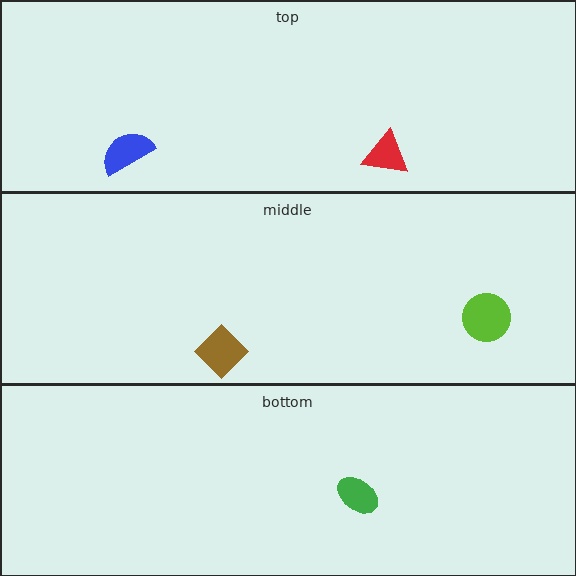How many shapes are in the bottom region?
1.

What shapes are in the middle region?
The brown diamond, the lime circle.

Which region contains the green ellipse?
The bottom region.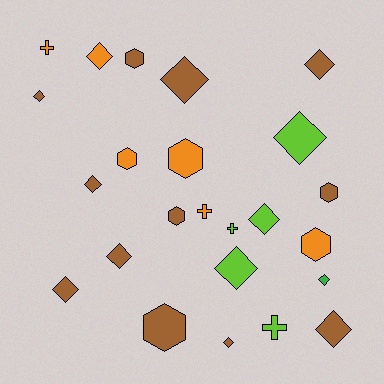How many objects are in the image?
There are 24 objects.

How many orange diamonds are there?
There is 1 orange diamond.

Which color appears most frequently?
Brown, with 12 objects.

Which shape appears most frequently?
Diamond, with 13 objects.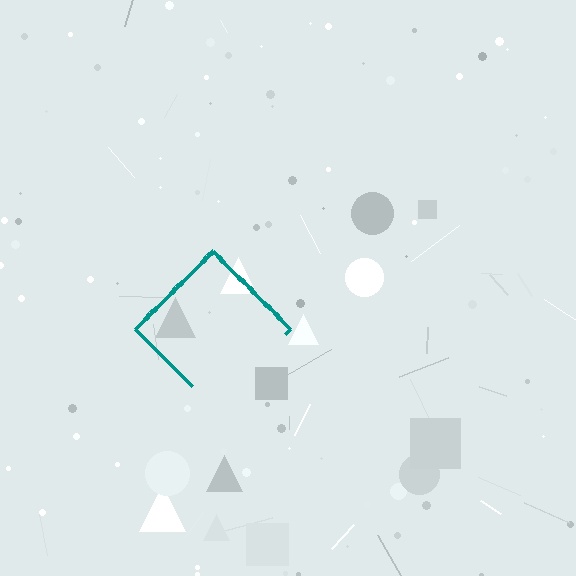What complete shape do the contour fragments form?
The contour fragments form a diamond.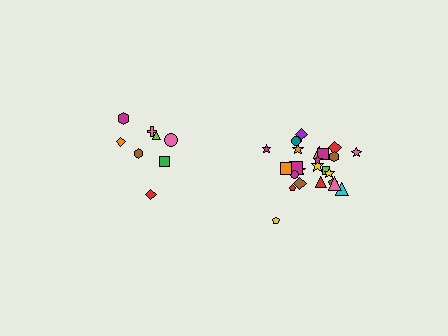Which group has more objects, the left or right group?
The right group.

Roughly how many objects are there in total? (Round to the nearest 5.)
Roughly 35 objects in total.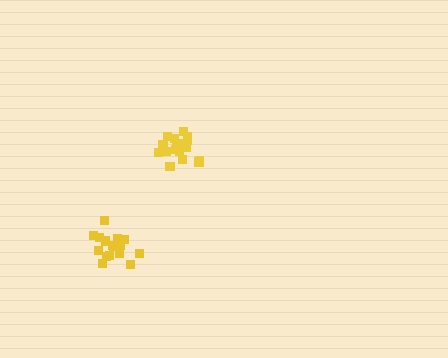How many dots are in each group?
Group 1: 16 dots, Group 2: 19 dots (35 total).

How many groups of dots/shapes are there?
There are 2 groups.